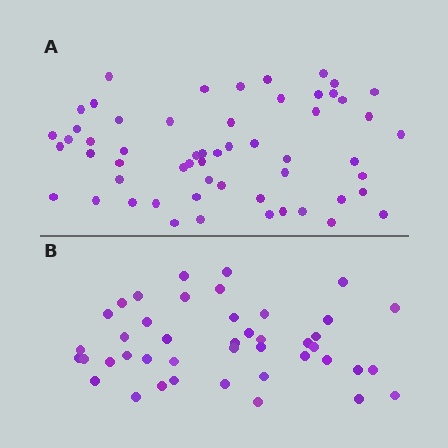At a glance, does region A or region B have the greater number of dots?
Region A (the top region) has more dots.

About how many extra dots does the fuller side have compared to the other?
Region A has approximately 15 more dots than region B.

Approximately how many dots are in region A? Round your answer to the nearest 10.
About 60 dots. (The exact count is 57, which rounds to 60.)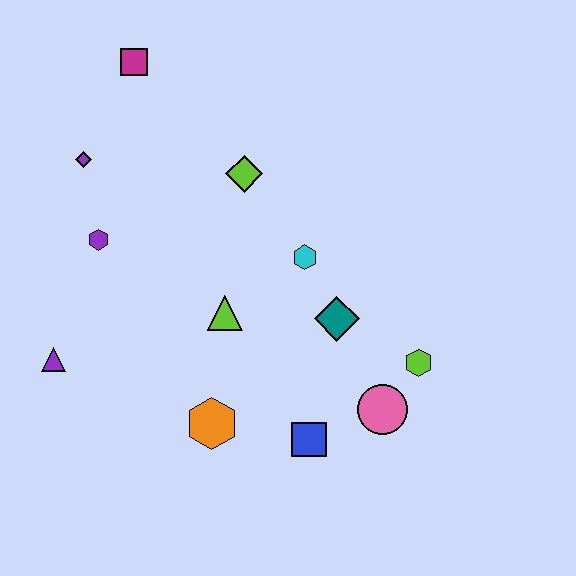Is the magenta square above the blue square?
Yes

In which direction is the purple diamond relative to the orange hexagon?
The purple diamond is above the orange hexagon.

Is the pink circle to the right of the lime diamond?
Yes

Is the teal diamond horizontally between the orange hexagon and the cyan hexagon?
No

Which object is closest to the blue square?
The pink circle is closest to the blue square.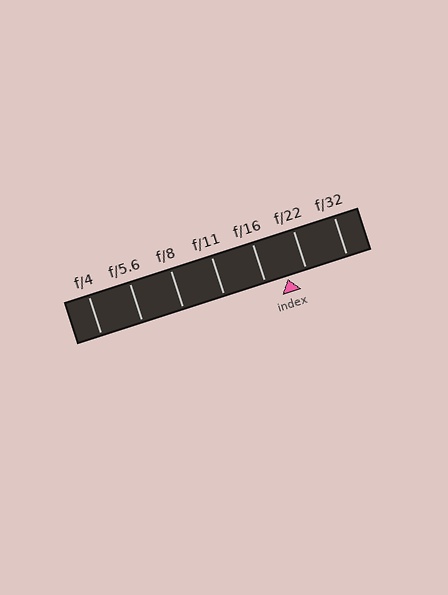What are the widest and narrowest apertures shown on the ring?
The widest aperture shown is f/4 and the narrowest is f/32.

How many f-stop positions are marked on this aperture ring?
There are 7 f-stop positions marked.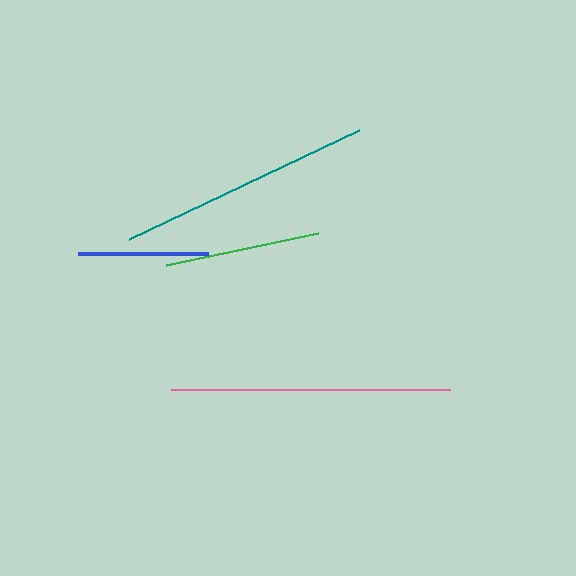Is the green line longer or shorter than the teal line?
The teal line is longer than the green line.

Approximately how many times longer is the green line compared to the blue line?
The green line is approximately 1.2 times the length of the blue line.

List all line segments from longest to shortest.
From longest to shortest: pink, teal, green, blue.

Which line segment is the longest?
The pink line is the longest at approximately 279 pixels.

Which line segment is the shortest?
The blue line is the shortest at approximately 130 pixels.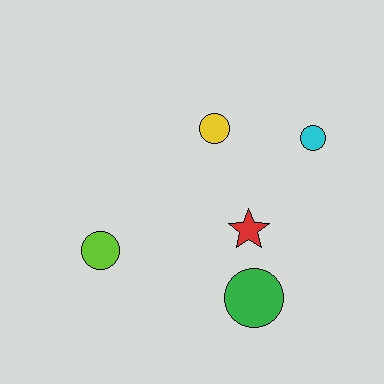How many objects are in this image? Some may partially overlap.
There are 5 objects.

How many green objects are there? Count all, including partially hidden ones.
There is 1 green object.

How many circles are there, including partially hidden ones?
There are 4 circles.